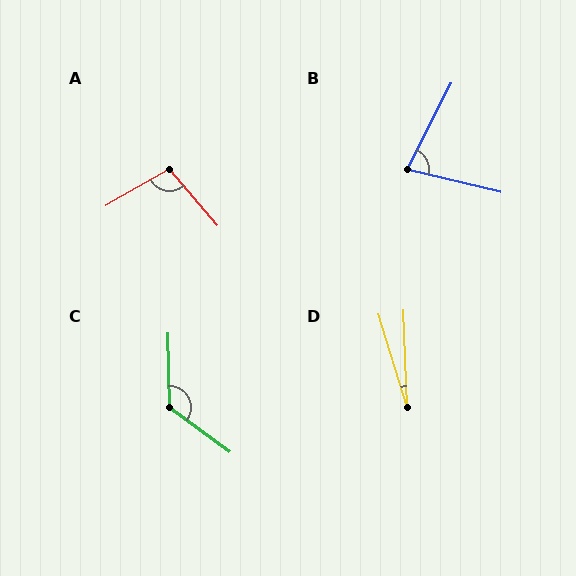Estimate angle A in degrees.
Approximately 101 degrees.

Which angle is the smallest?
D, at approximately 15 degrees.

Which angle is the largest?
C, at approximately 128 degrees.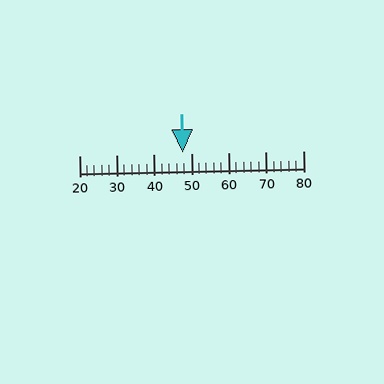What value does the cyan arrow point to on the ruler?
The cyan arrow points to approximately 48.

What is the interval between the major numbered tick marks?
The major tick marks are spaced 10 units apart.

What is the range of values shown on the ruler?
The ruler shows values from 20 to 80.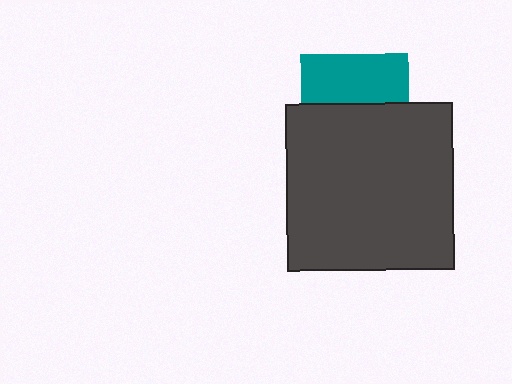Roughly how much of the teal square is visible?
A small part of it is visible (roughly 44%).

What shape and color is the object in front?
The object in front is a dark gray square.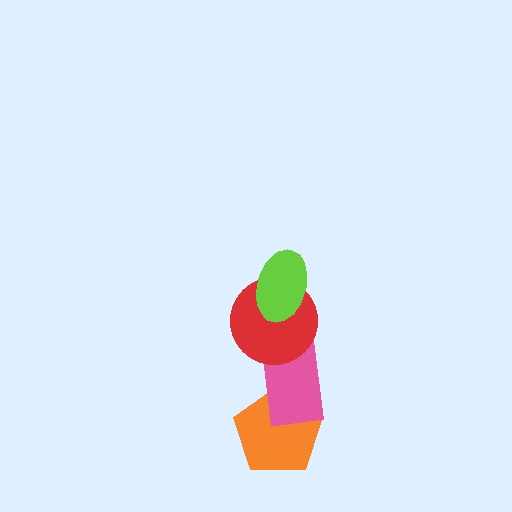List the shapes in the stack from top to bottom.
From top to bottom: the lime ellipse, the red circle, the pink rectangle, the orange pentagon.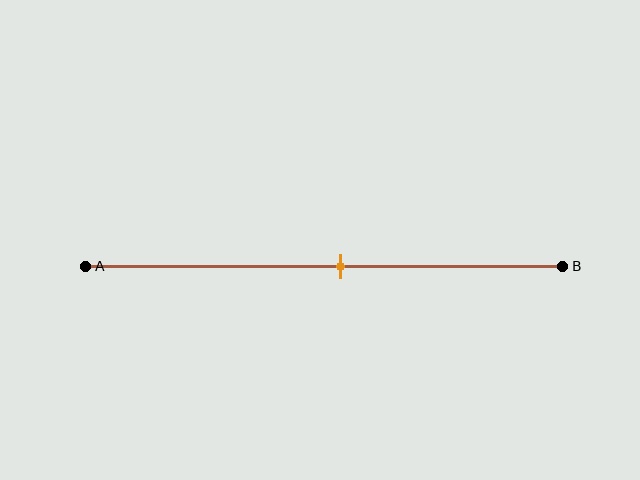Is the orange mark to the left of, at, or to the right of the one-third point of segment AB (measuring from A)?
The orange mark is to the right of the one-third point of segment AB.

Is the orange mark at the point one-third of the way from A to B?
No, the mark is at about 55% from A, not at the 33% one-third point.